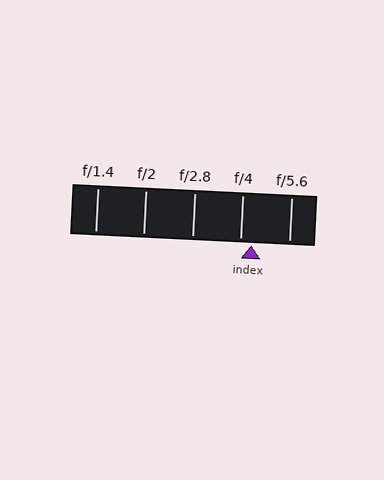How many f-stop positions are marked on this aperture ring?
There are 5 f-stop positions marked.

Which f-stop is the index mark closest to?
The index mark is closest to f/4.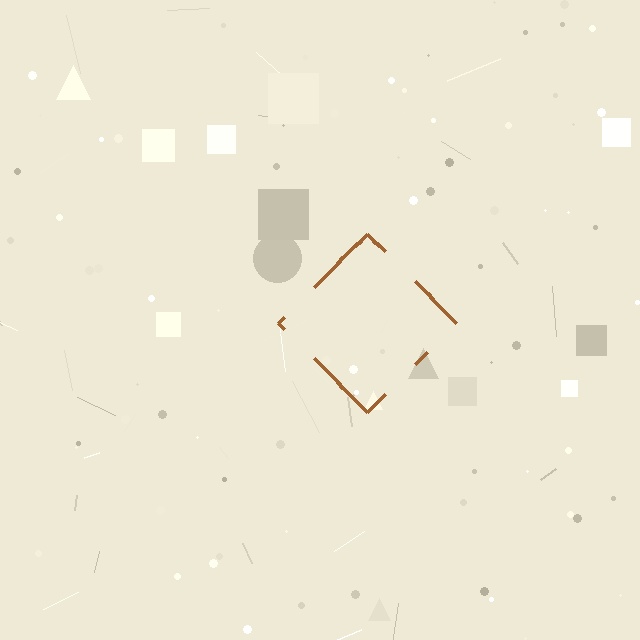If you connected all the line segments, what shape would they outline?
They would outline a diamond.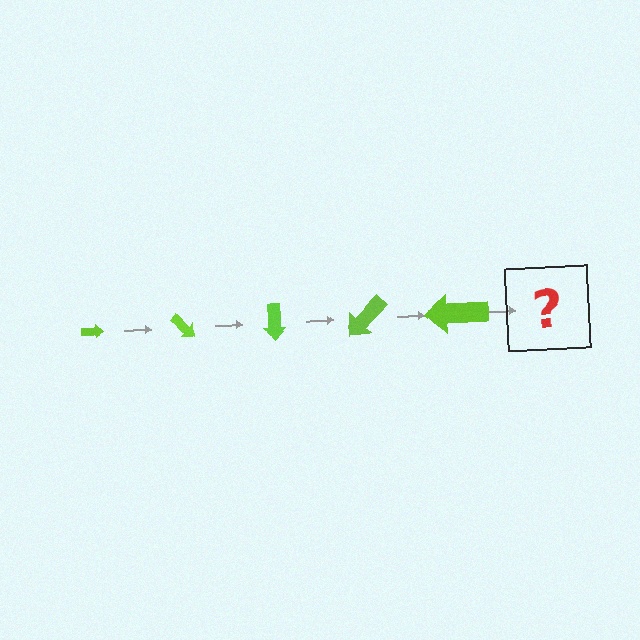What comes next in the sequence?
The next element should be an arrow, larger than the previous one and rotated 225 degrees from the start.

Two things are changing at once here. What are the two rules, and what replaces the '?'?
The two rules are that the arrow grows larger each step and it rotates 45 degrees each step. The '?' should be an arrow, larger than the previous one and rotated 225 degrees from the start.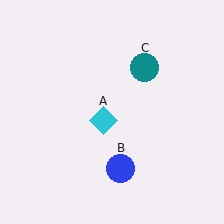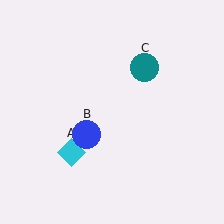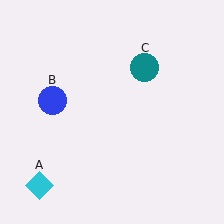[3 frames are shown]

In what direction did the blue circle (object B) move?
The blue circle (object B) moved up and to the left.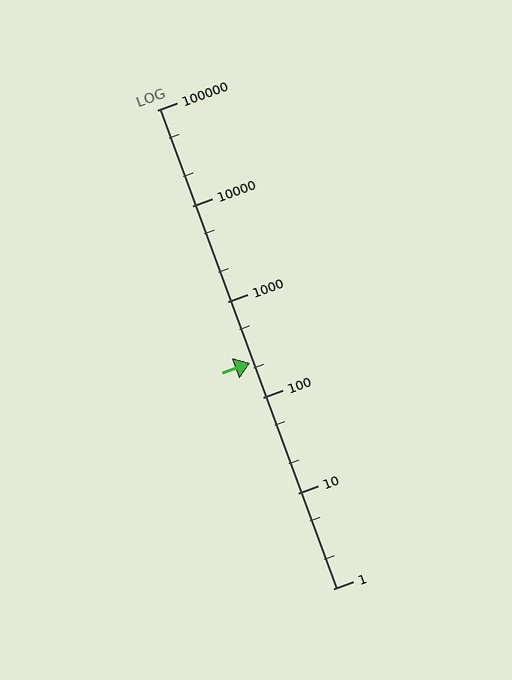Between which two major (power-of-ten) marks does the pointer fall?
The pointer is between 100 and 1000.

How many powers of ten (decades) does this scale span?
The scale spans 5 decades, from 1 to 100000.